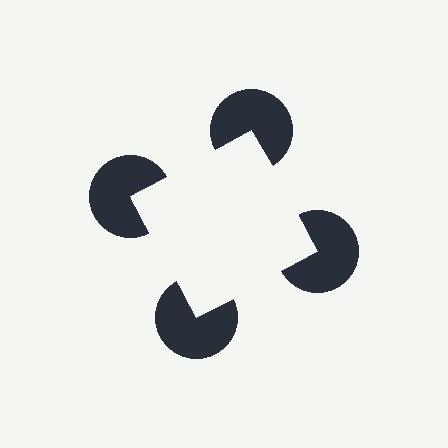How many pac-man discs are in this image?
There are 4 — one at each vertex of the illusory square.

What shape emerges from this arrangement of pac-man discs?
An illusory square — its edges are inferred from the aligned wedge cuts in the pac-man discs, not physically drawn.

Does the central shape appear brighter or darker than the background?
It typically appears slightly brighter than the background, even though no actual brightness change is drawn.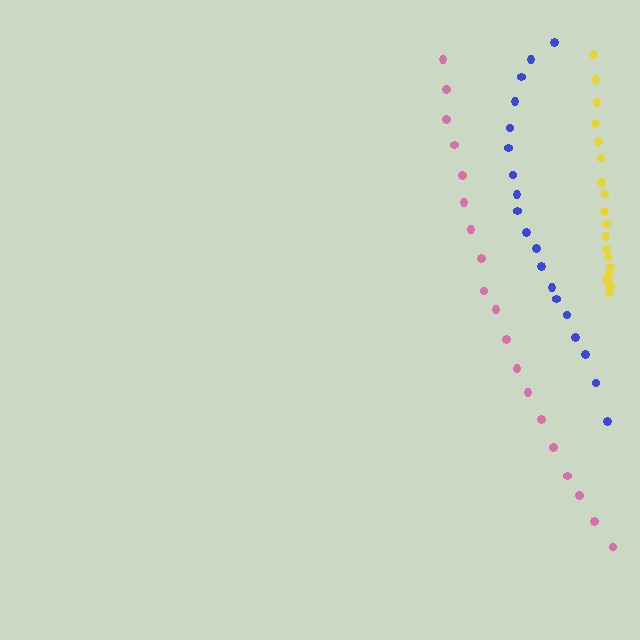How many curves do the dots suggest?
There are 3 distinct paths.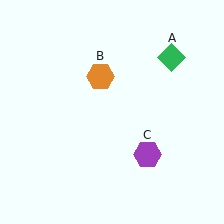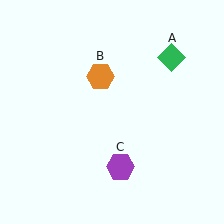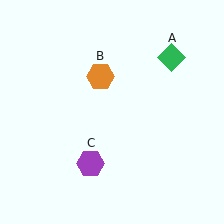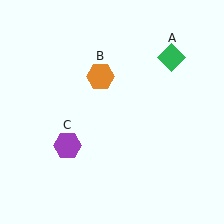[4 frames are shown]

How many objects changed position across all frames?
1 object changed position: purple hexagon (object C).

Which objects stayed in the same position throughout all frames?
Green diamond (object A) and orange hexagon (object B) remained stationary.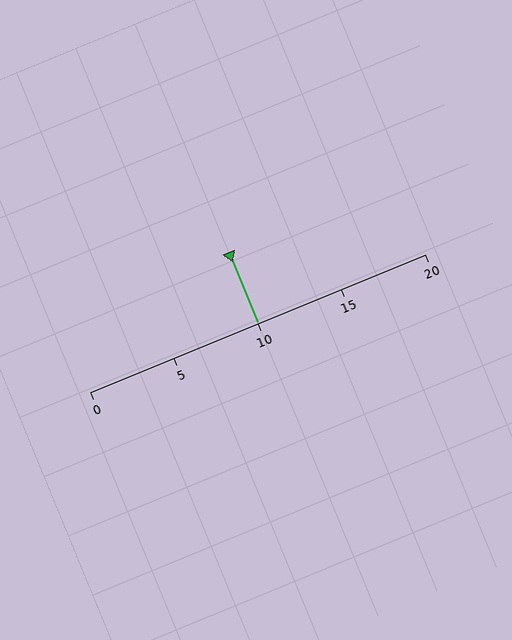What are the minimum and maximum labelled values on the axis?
The axis runs from 0 to 20.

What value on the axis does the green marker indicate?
The marker indicates approximately 10.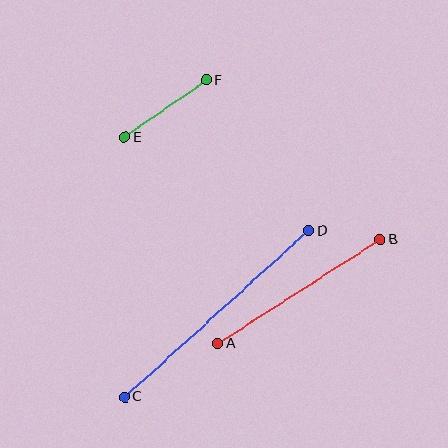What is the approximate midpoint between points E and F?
The midpoint is at approximately (166, 109) pixels.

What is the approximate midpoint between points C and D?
The midpoint is at approximately (217, 314) pixels.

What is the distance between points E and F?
The distance is approximately 100 pixels.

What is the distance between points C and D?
The distance is approximately 248 pixels.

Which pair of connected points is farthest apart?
Points C and D are farthest apart.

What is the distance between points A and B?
The distance is approximately 193 pixels.